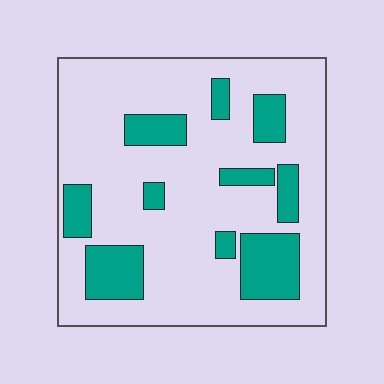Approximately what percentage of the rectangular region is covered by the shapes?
Approximately 25%.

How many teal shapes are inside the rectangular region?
10.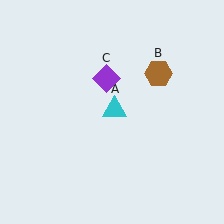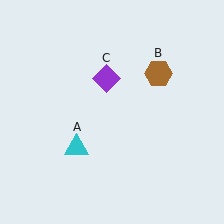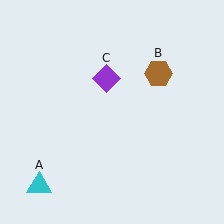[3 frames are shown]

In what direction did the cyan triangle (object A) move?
The cyan triangle (object A) moved down and to the left.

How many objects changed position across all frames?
1 object changed position: cyan triangle (object A).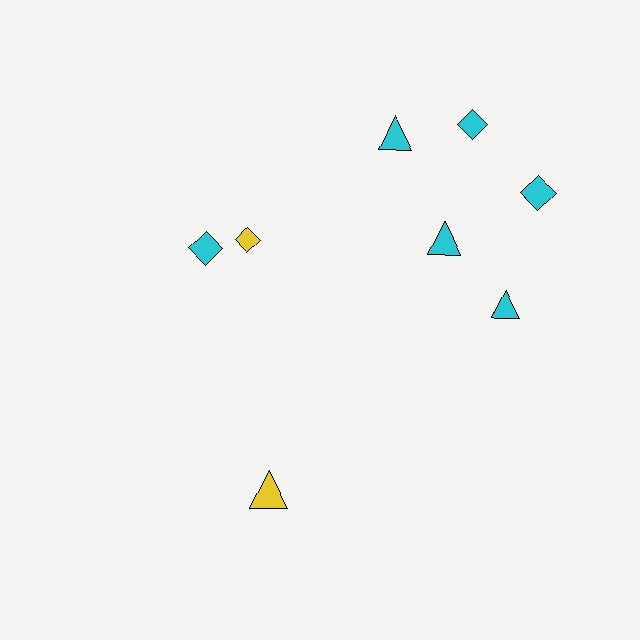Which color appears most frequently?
Cyan, with 6 objects.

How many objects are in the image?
There are 8 objects.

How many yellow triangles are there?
There is 1 yellow triangle.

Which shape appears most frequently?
Diamond, with 4 objects.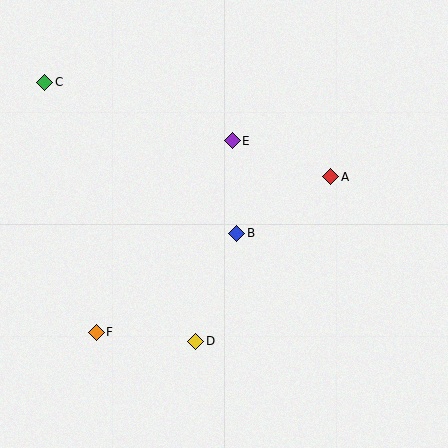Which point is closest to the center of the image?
Point B at (237, 233) is closest to the center.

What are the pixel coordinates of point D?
Point D is at (196, 341).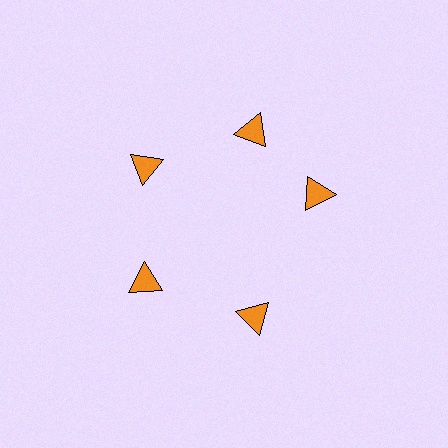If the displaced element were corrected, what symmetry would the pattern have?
It would have 5-fold rotational symmetry — the pattern would map onto itself every 72 degrees.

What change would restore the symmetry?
The symmetry would be restored by rotating it back into even spacing with its neighbors so that all 5 triangles sit at equal angles and equal distance from the center.